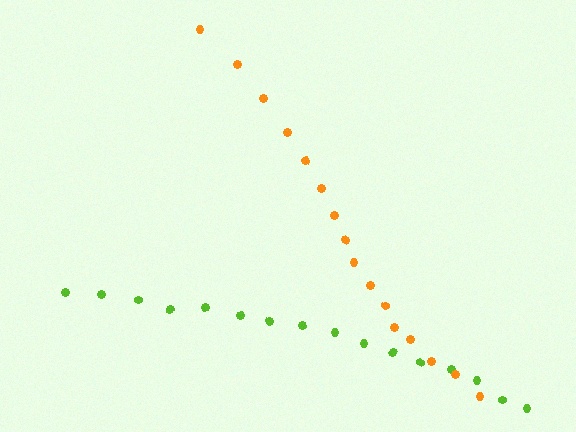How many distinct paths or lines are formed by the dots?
There are 2 distinct paths.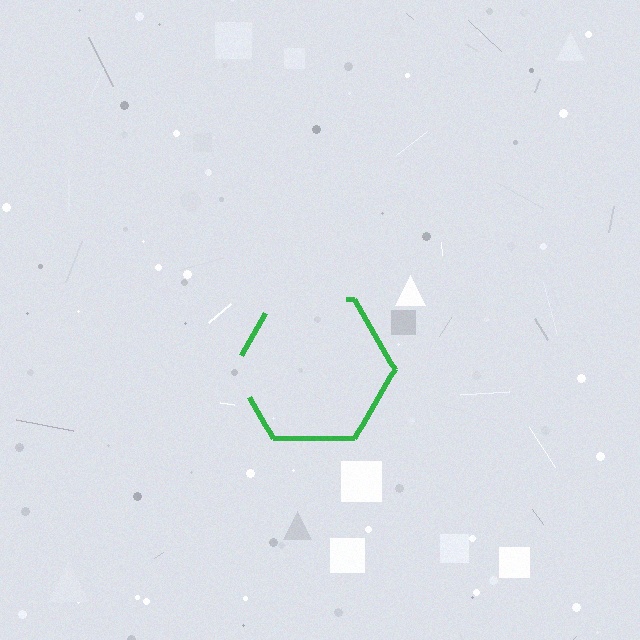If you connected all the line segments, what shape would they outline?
They would outline a hexagon.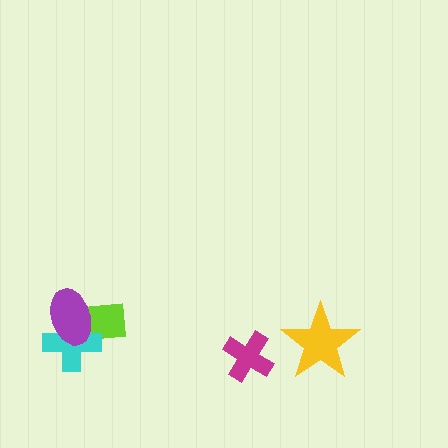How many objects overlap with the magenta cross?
0 objects overlap with the magenta cross.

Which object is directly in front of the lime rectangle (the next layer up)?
The cyan cross is directly in front of the lime rectangle.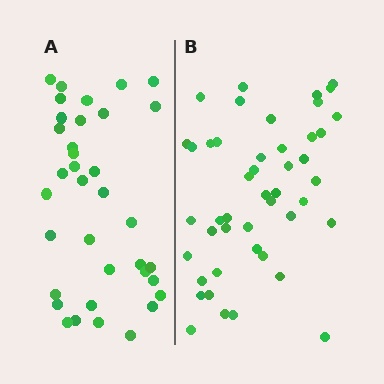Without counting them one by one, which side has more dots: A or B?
Region B (the right region) has more dots.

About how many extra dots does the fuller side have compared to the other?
Region B has roughly 10 or so more dots than region A.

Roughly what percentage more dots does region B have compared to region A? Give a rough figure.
About 30% more.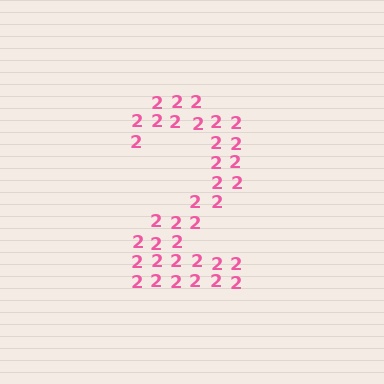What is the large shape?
The large shape is the digit 2.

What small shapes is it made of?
It is made of small digit 2's.